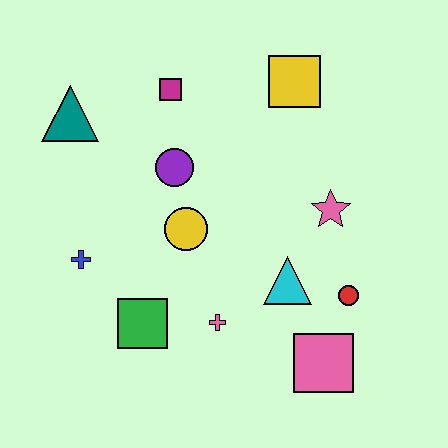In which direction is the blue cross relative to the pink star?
The blue cross is to the left of the pink star.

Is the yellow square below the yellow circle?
No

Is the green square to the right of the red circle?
No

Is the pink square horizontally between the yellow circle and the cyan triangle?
No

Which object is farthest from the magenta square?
The pink square is farthest from the magenta square.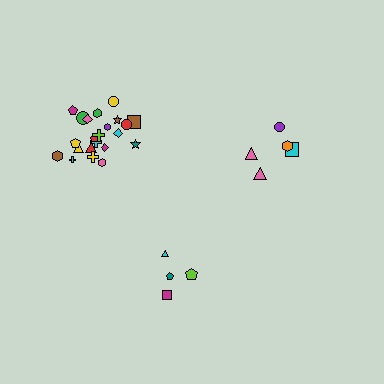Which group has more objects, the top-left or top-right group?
The top-left group.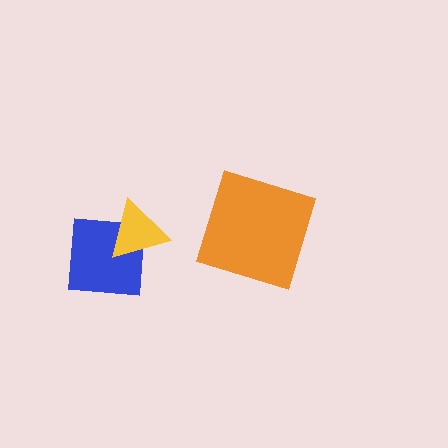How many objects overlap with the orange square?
0 objects overlap with the orange square.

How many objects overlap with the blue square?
1 object overlaps with the blue square.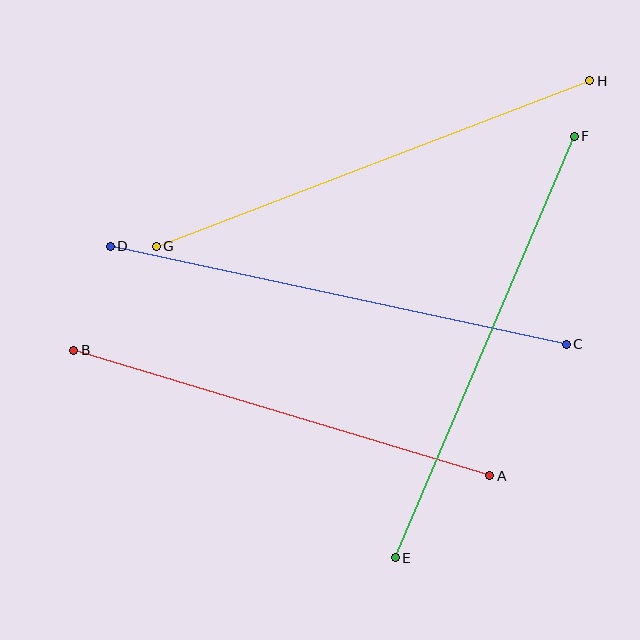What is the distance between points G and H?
The distance is approximately 464 pixels.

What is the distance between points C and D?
The distance is approximately 466 pixels.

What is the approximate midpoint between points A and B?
The midpoint is at approximately (282, 413) pixels.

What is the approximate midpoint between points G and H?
The midpoint is at approximately (373, 163) pixels.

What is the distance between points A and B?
The distance is approximately 434 pixels.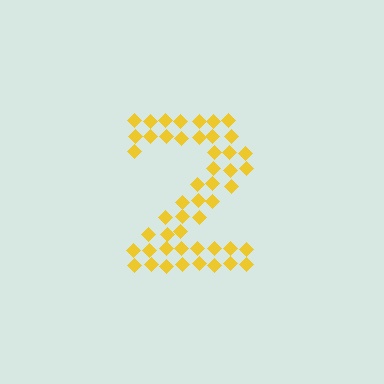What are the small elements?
The small elements are diamonds.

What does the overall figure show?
The overall figure shows the digit 2.